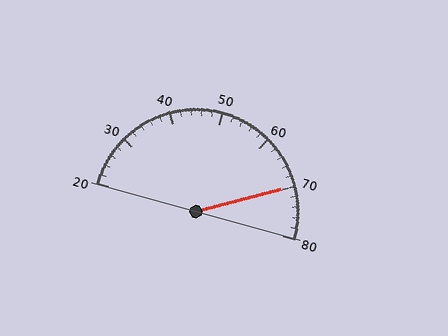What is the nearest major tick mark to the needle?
The nearest major tick mark is 70.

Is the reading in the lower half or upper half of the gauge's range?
The reading is in the upper half of the range (20 to 80).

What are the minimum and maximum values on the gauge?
The gauge ranges from 20 to 80.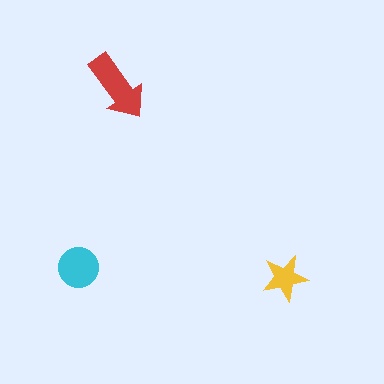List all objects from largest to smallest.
The red arrow, the cyan circle, the yellow star.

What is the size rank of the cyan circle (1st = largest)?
2nd.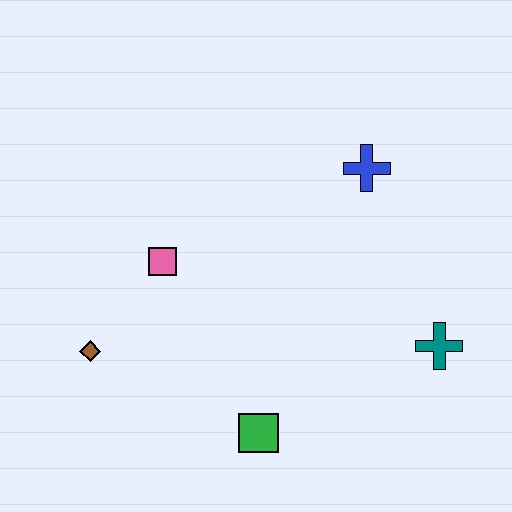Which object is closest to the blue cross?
The teal cross is closest to the blue cross.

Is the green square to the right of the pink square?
Yes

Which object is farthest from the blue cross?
The brown diamond is farthest from the blue cross.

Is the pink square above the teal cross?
Yes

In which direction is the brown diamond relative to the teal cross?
The brown diamond is to the left of the teal cross.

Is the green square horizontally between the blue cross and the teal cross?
No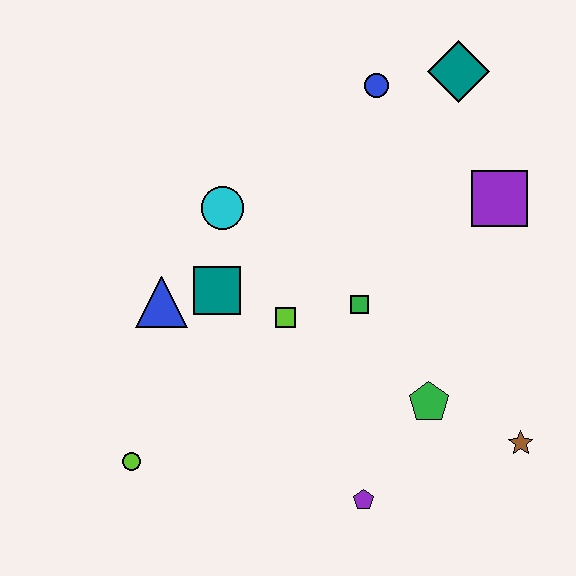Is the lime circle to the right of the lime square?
No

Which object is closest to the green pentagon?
The brown star is closest to the green pentagon.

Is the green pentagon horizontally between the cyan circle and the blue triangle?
No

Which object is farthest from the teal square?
The brown star is farthest from the teal square.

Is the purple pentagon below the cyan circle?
Yes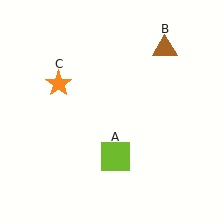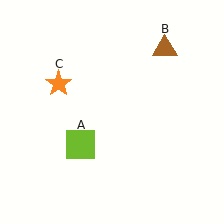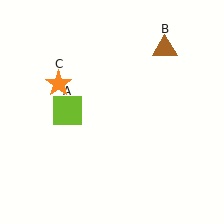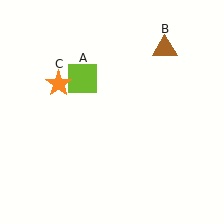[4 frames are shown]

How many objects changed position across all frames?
1 object changed position: lime square (object A).